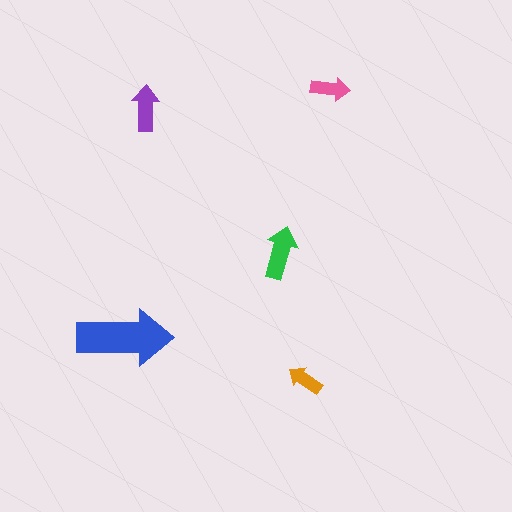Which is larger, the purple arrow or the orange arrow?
The purple one.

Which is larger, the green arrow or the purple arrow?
The green one.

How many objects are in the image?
There are 5 objects in the image.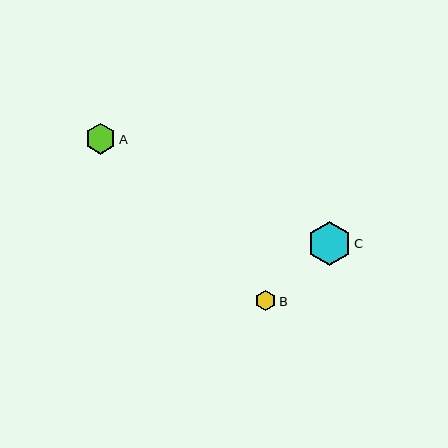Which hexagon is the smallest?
Hexagon B is the smallest with a size of approximately 21 pixels.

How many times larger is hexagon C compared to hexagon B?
Hexagon C is approximately 2.1 times the size of hexagon B.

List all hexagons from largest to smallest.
From largest to smallest: C, A, B.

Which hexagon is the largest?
Hexagon C is the largest with a size of approximately 44 pixels.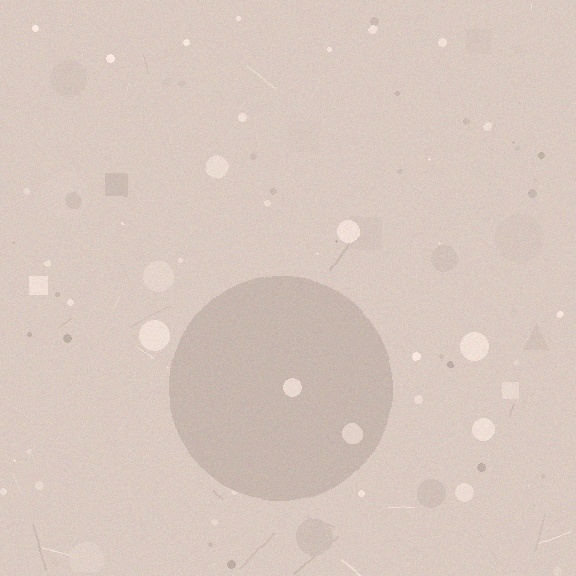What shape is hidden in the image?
A circle is hidden in the image.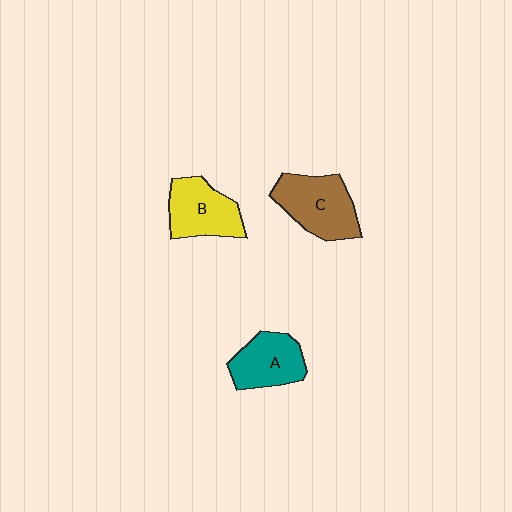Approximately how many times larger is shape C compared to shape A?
Approximately 1.2 times.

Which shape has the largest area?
Shape C (brown).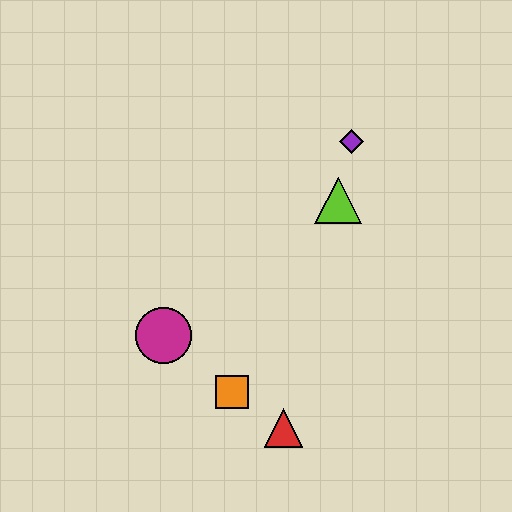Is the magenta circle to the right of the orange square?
No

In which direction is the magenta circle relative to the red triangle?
The magenta circle is to the left of the red triangle.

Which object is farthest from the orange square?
The purple diamond is farthest from the orange square.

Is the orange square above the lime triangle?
No